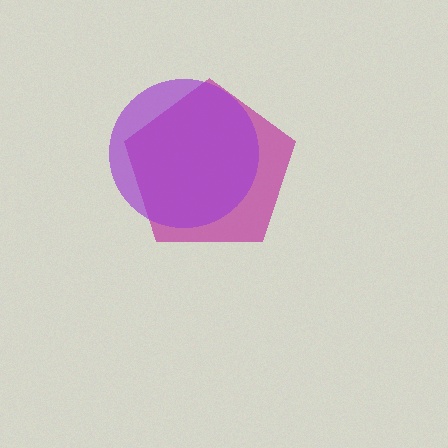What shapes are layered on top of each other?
The layered shapes are: a magenta pentagon, a purple circle.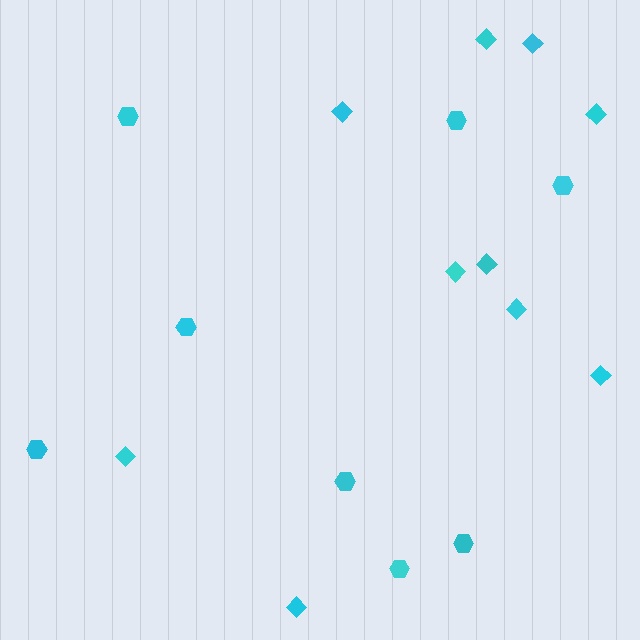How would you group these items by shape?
There are 2 groups: one group of diamonds (10) and one group of hexagons (8).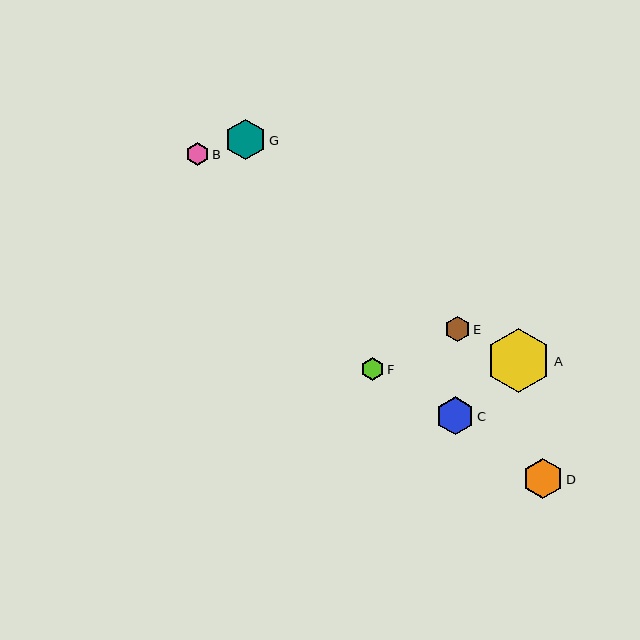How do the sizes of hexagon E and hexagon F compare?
Hexagon E and hexagon F are approximately the same size.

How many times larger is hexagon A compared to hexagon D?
Hexagon A is approximately 1.6 times the size of hexagon D.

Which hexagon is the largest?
Hexagon A is the largest with a size of approximately 64 pixels.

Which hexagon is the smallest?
Hexagon B is the smallest with a size of approximately 22 pixels.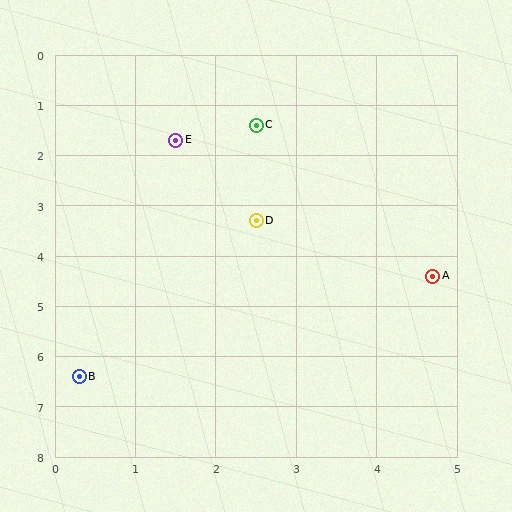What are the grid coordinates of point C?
Point C is at approximately (2.5, 1.4).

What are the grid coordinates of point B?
Point B is at approximately (0.3, 6.4).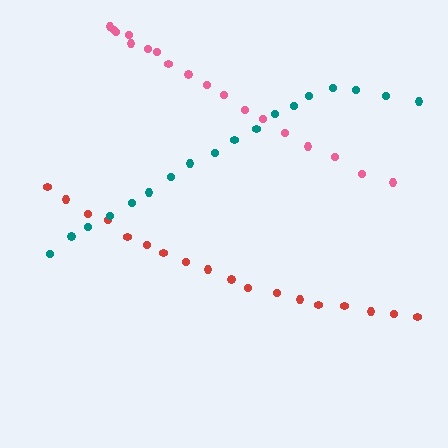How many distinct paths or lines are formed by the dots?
There are 3 distinct paths.